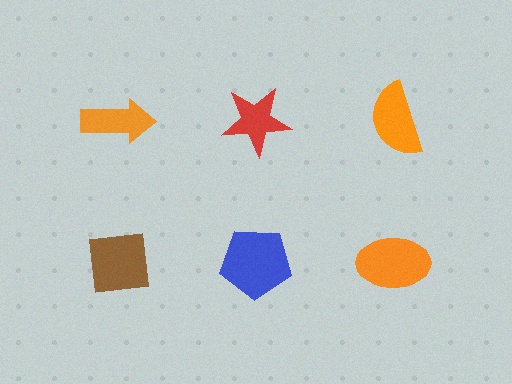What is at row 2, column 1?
A brown square.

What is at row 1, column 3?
An orange semicircle.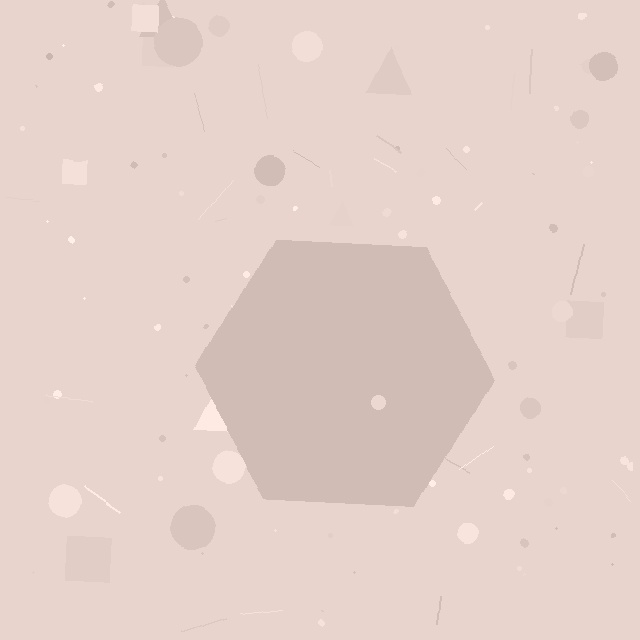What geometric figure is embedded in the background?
A hexagon is embedded in the background.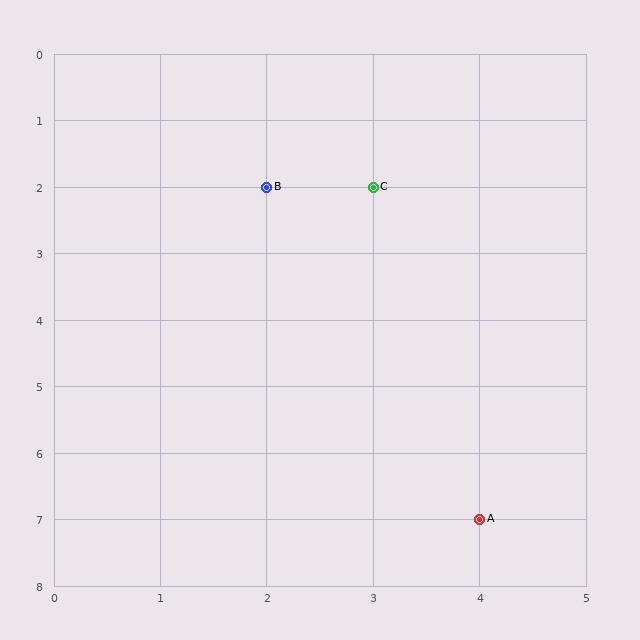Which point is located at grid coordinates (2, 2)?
Point B is at (2, 2).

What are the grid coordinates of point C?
Point C is at grid coordinates (3, 2).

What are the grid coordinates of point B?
Point B is at grid coordinates (2, 2).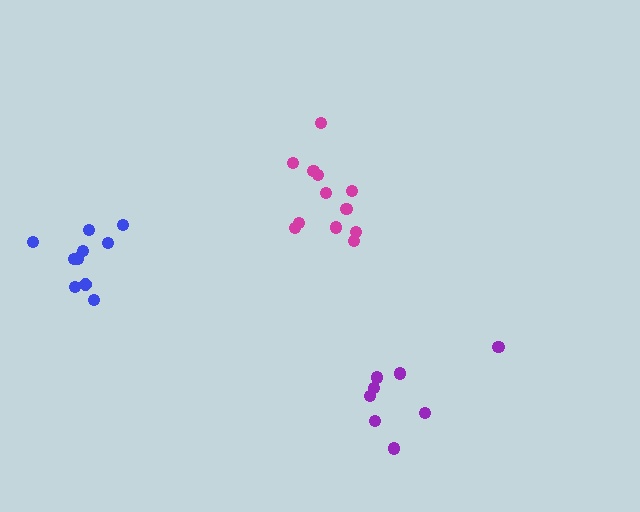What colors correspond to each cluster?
The clusters are colored: magenta, blue, purple.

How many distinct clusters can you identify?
There are 3 distinct clusters.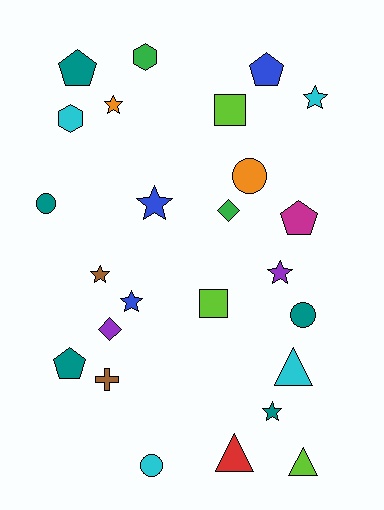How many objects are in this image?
There are 25 objects.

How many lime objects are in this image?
There are 3 lime objects.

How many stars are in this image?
There are 7 stars.